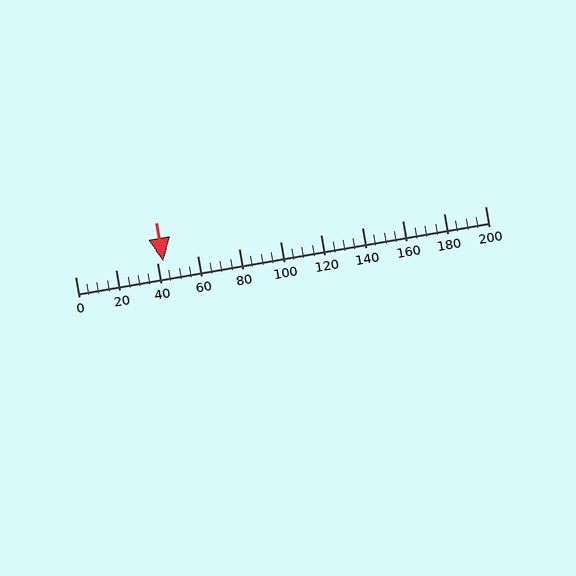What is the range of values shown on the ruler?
The ruler shows values from 0 to 200.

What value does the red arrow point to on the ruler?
The red arrow points to approximately 43.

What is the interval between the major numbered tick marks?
The major tick marks are spaced 20 units apart.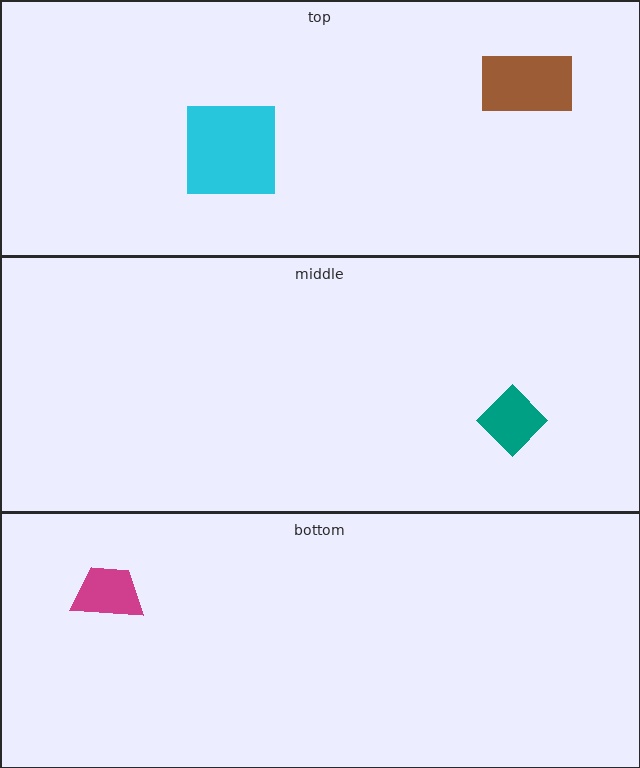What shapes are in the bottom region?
The magenta trapezoid.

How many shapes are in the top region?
2.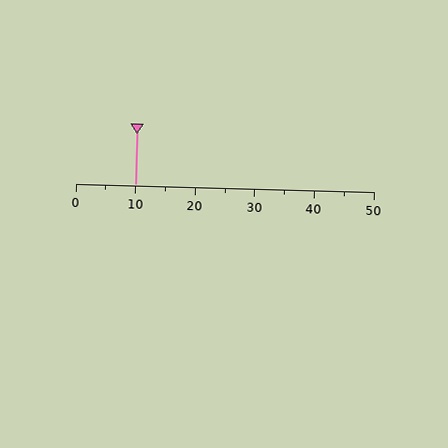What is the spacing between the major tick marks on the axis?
The major ticks are spaced 10 apart.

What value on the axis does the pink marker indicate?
The marker indicates approximately 10.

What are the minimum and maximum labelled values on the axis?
The axis runs from 0 to 50.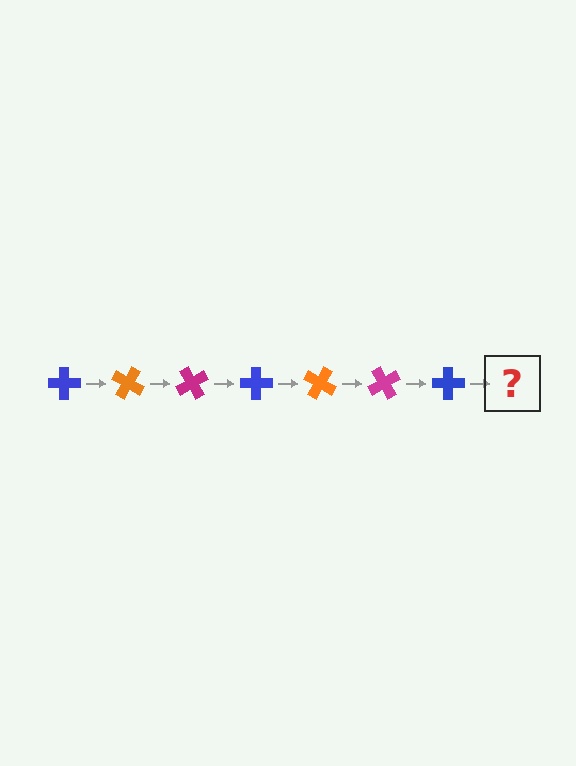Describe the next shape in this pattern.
It should be an orange cross, rotated 210 degrees from the start.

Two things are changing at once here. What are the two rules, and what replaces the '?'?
The two rules are that it rotates 30 degrees each step and the color cycles through blue, orange, and magenta. The '?' should be an orange cross, rotated 210 degrees from the start.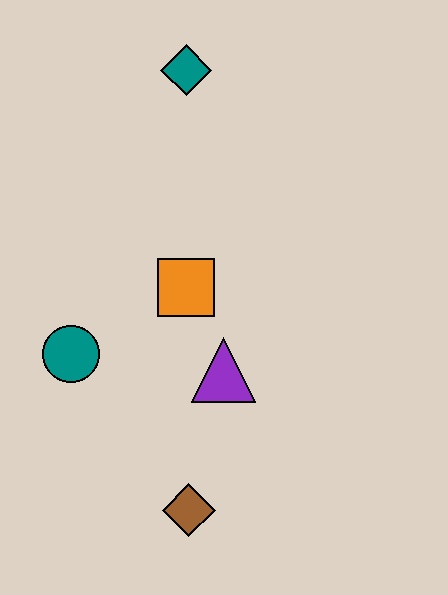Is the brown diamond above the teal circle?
No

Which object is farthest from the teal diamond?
The brown diamond is farthest from the teal diamond.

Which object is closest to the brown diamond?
The purple triangle is closest to the brown diamond.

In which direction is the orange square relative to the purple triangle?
The orange square is above the purple triangle.